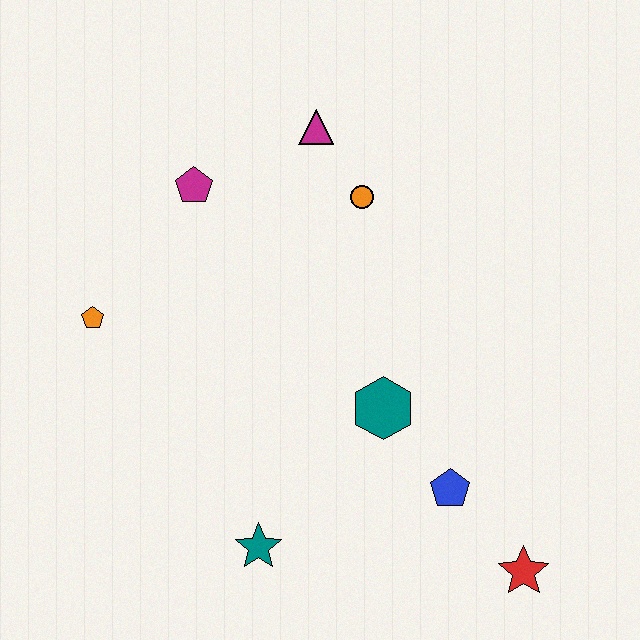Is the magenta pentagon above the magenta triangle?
No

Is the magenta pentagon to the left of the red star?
Yes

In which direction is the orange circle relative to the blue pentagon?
The orange circle is above the blue pentagon.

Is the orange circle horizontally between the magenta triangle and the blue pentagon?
Yes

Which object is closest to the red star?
The blue pentagon is closest to the red star.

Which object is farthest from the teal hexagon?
The orange pentagon is farthest from the teal hexagon.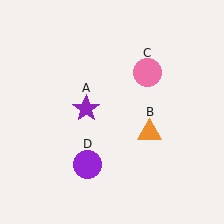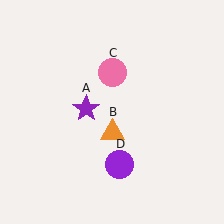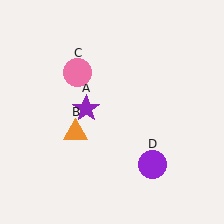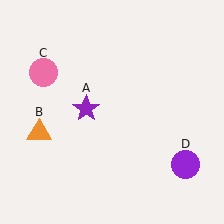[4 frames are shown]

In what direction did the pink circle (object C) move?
The pink circle (object C) moved left.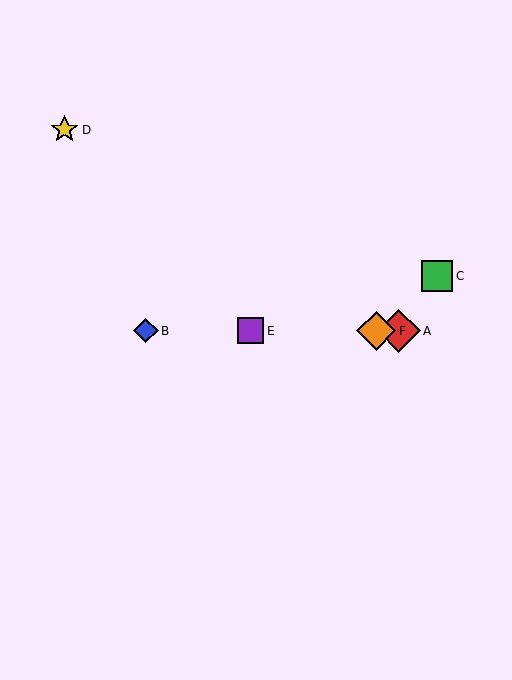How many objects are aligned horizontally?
4 objects (A, B, E, F) are aligned horizontally.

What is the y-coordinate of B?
Object B is at y≈331.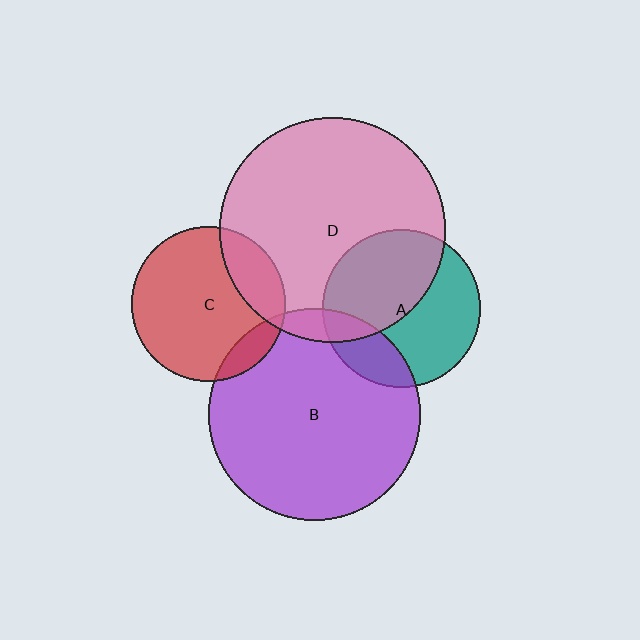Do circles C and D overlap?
Yes.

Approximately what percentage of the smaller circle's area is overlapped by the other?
Approximately 20%.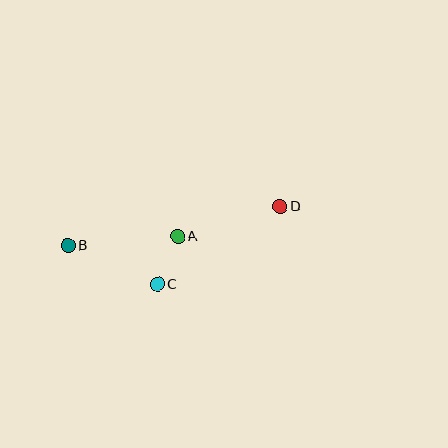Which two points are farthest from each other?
Points B and D are farthest from each other.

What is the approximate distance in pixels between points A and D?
The distance between A and D is approximately 106 pixels.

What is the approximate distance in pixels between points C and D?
The distance between C and D is approximately 145 pixels.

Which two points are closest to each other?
Points A and C are closest to each other.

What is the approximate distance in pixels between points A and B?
The distance between A and B is approximately 110 pixels.